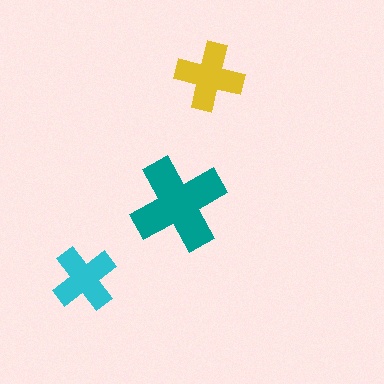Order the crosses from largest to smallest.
the teal one, the yellow one, the cyan one.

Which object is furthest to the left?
The cyan cross is leftmost.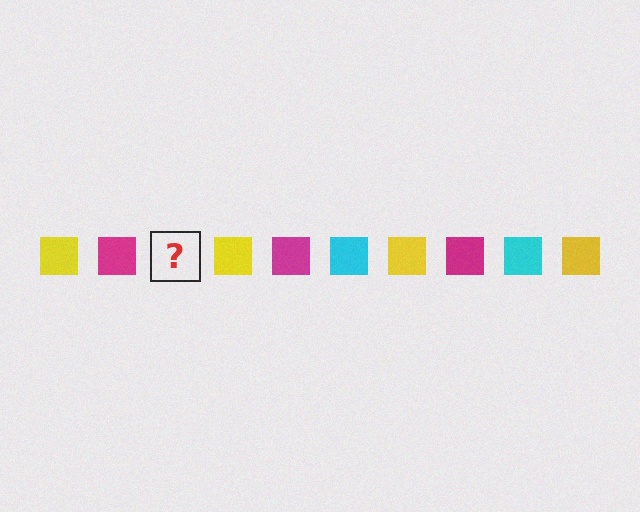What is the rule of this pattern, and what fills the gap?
The rule is that the pattern cycles through yellow, magenta, cyan squares. The gap should be filled with a cyan square.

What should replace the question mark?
The question mark should be replaced with a cyan square.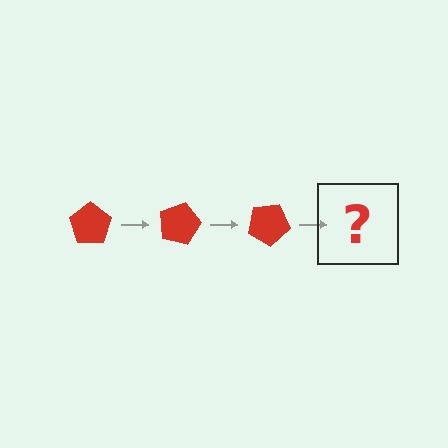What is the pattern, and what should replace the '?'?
The pattern is that the pentagon rotates 15 degrees each step. The '?' should be a red pentagon rotated 45 degrees.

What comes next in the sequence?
The next element should be a red pentagon rotated 45 degrees.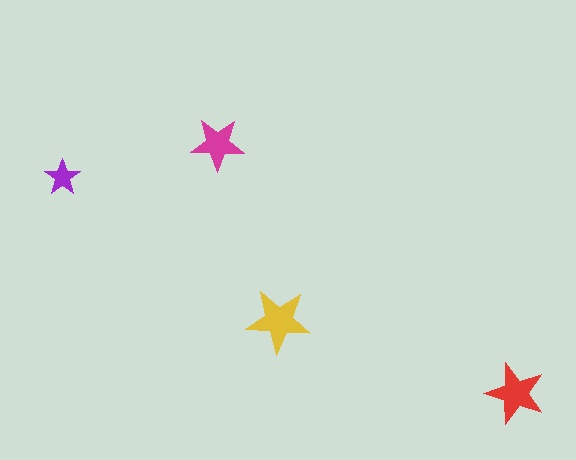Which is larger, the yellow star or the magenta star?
The yellow one.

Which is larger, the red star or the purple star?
The red one.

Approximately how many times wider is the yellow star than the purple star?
About 2 times wider.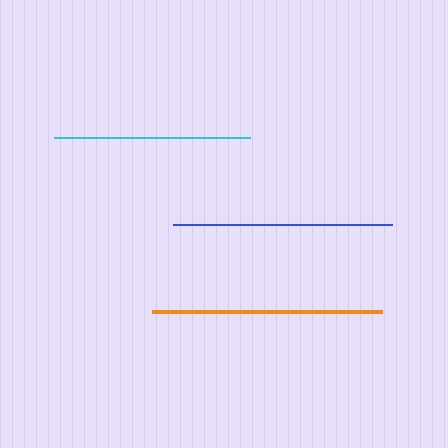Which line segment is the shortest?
The cyan line is the shortest at approximately 196 pixels.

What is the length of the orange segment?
The orange segment is approximately 230 pixels long.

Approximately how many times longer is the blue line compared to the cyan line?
The blue line is approximately 1.1 times the length of the cyan line.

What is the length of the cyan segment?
The cyan segment is approximately 196 pixels long.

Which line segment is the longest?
The orange line is the longest at approximately 230 pixels.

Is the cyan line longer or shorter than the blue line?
The blue line is longer than the cyan line.